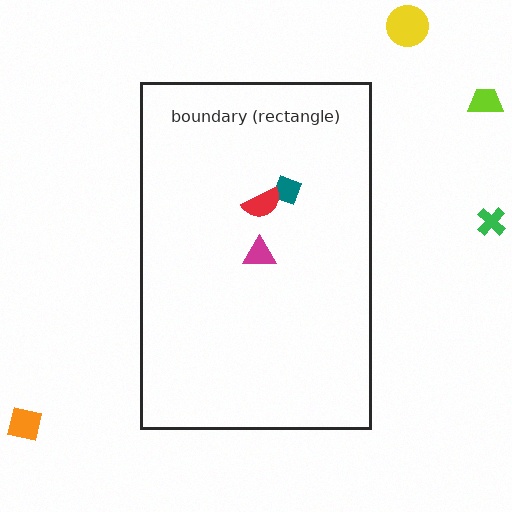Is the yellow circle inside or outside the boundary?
Outside.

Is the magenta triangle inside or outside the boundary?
Inside.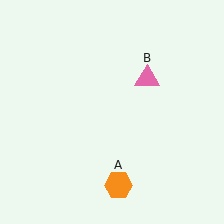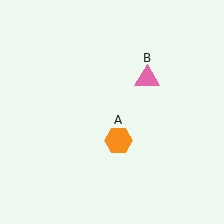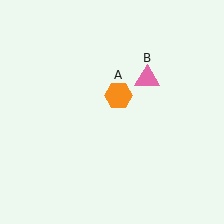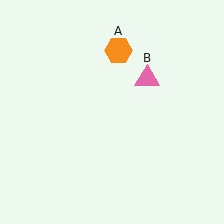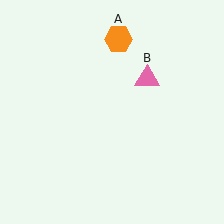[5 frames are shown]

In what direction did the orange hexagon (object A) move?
The orange hexagon (object A) moved up.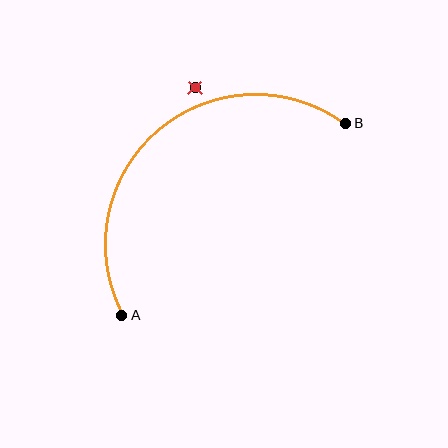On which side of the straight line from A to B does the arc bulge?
The arc bulges above and to the left of the straight line connecting A and B.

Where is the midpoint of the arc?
The arc midpoint is the point on the curve farthest from the straight line joining A and B. It sits above and to the left of that line.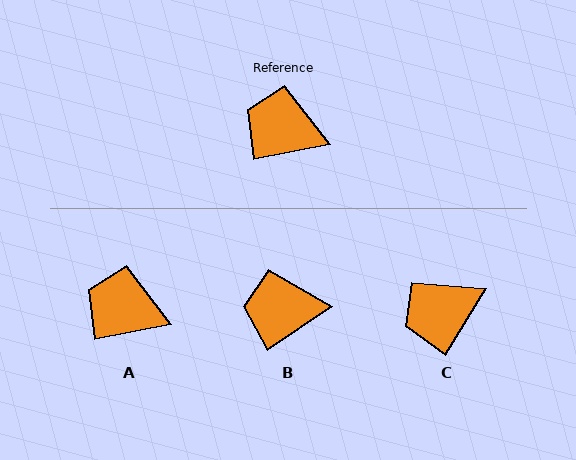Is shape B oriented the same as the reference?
No, it is off by about 23 degrees.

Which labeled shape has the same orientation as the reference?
A.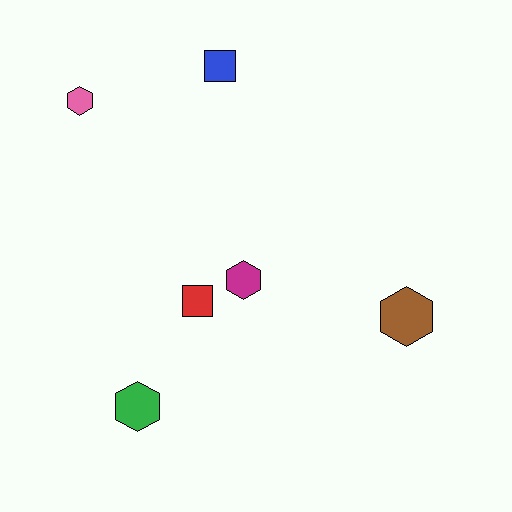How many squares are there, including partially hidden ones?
There are 2 squares.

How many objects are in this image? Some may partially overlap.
There are 6 objects.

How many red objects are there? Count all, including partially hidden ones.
There is 1 red object.